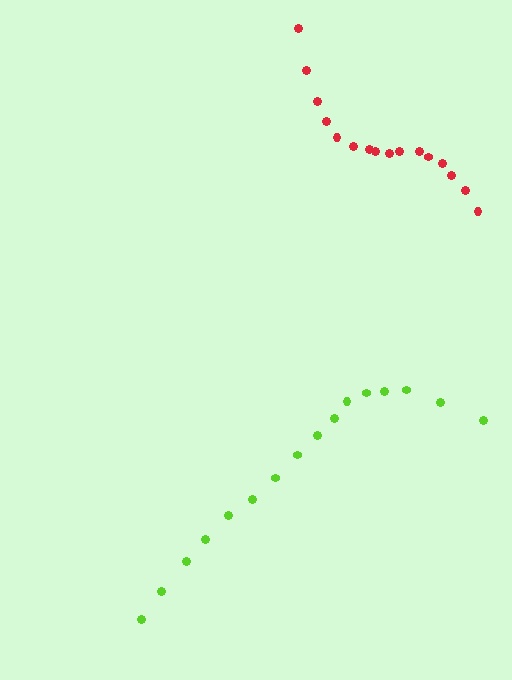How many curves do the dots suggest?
There are 2 distinct paths.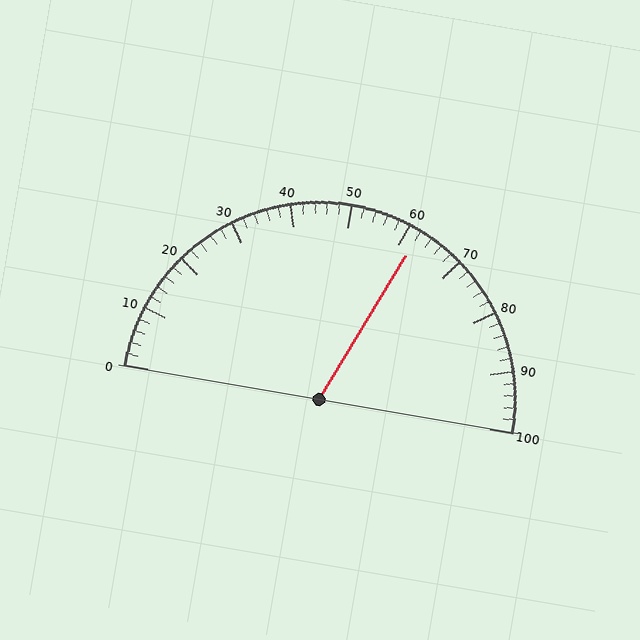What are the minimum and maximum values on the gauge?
The gauge ranges from 0 to 100.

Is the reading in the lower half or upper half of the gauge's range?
The reading is in the upper half of the range (0 to 100).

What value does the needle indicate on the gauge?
The needle indicates approximately 62.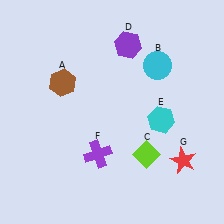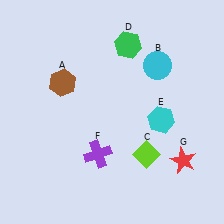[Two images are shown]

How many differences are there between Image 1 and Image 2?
There is 1 difference between the two images.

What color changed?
The hexagon (D) changed from purple in Image 1 to green in Image 2.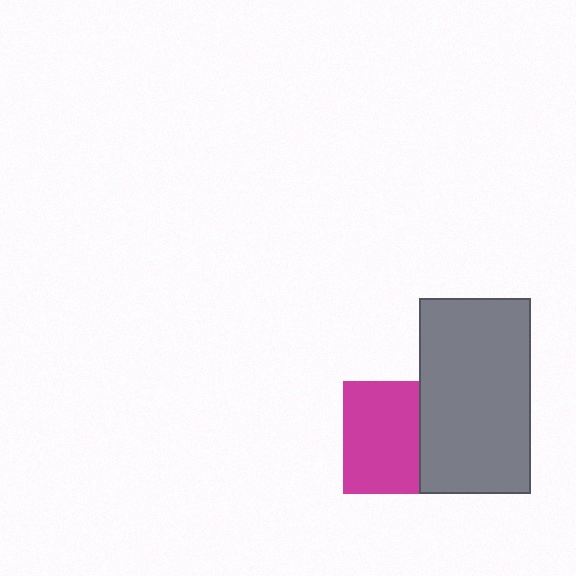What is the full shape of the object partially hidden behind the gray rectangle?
The partially hidden object is a magenta square.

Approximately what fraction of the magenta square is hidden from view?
Roughly 32% of the magenta square is hidden behind the gray rectangle.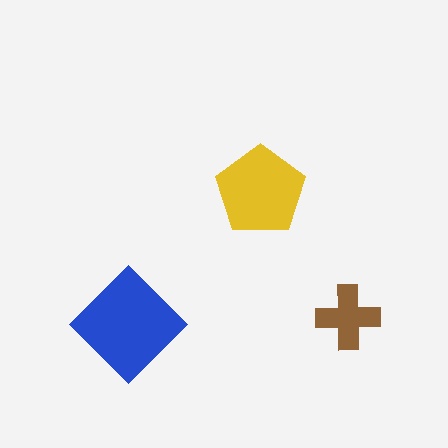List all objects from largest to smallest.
The blue diamond, the yellow pentagon, the brown cross.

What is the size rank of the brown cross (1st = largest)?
3rd.